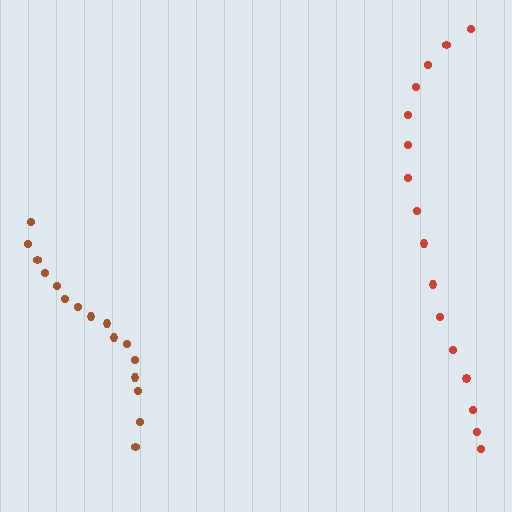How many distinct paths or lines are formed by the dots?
There are 2 distinct paths.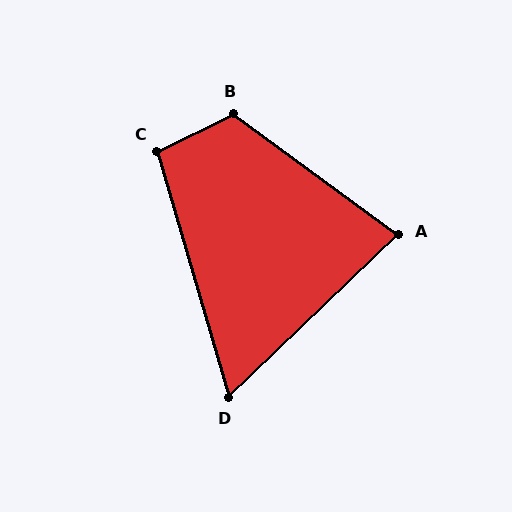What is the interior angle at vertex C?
Approximately 100 degrees (obtuse).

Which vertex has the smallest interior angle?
D, at approximately 63 degrees.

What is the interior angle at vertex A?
Approximately 80 degrees (acute).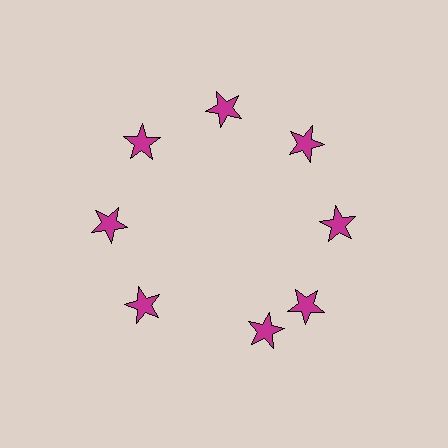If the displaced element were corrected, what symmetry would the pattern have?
It would have 8-fold rotational symmetry — the pattern would map onto itself every 45 degrees.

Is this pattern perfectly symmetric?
No. The 8 magenta stars are arranged in a ring, but one element near the 6 o'clock position is rotated out of alignment along the ring, breaking the 8-fold rotational symmetry.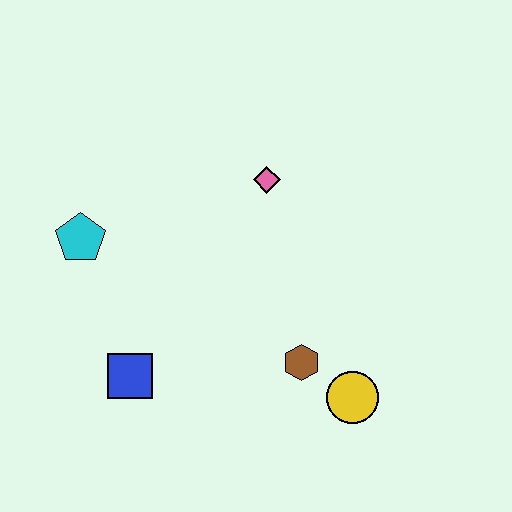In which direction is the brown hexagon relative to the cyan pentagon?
The brown hexagon is to the right of the cyan pentagon.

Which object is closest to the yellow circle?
The brown hexagon is closest to the yellow circle.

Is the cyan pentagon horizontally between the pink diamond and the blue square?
No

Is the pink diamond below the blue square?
No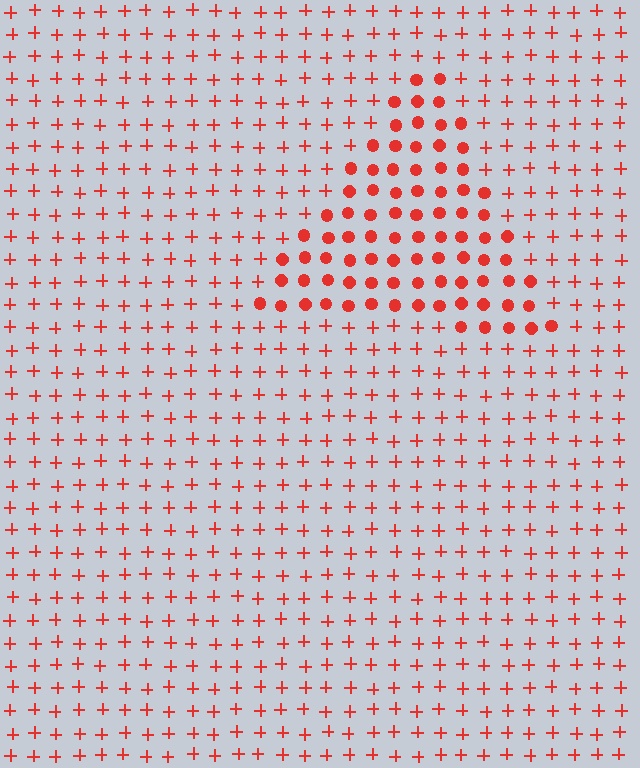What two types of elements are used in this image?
The image uses circles inside the triangle region and plus signs outside it.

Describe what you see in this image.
The image is filled with small red elements arranged in a uniform grid. A triangle-shaped region contains circles, while the surrounding area contains plus signs. The boundary is defined purely by the change in element shape.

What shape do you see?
I see a triangle.